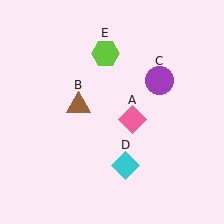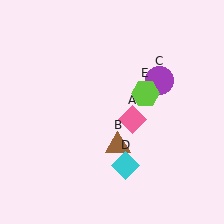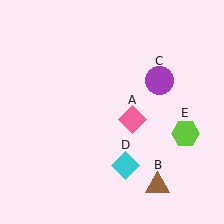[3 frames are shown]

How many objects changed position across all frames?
2 objects changed position: brown triangle (object B), lime hexagon (object E).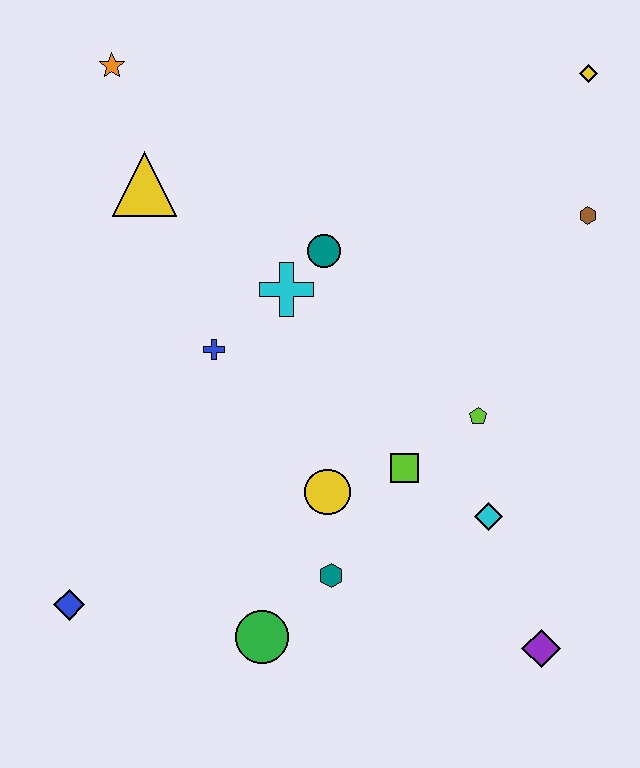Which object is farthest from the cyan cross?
The purple diamond is farthest from the cyan cross.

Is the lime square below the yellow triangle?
Yes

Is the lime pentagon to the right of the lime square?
Yes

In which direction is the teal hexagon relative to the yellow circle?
The teal hexagon is below the yellow circle.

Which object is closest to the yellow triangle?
The orange star is closest to the yellow triangle.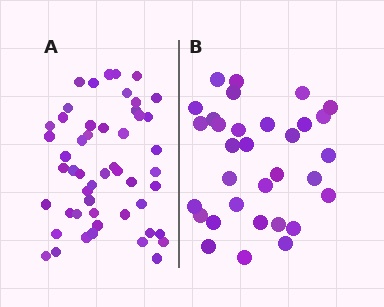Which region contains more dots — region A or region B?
Region A (the left region) has more dots.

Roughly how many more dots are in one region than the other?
Region A has approximately 20 more dots than region B.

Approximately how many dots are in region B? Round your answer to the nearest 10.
About 30 dots. (The exact count is 32, which rounds to 30.)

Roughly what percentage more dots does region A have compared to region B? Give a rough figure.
About 60% more.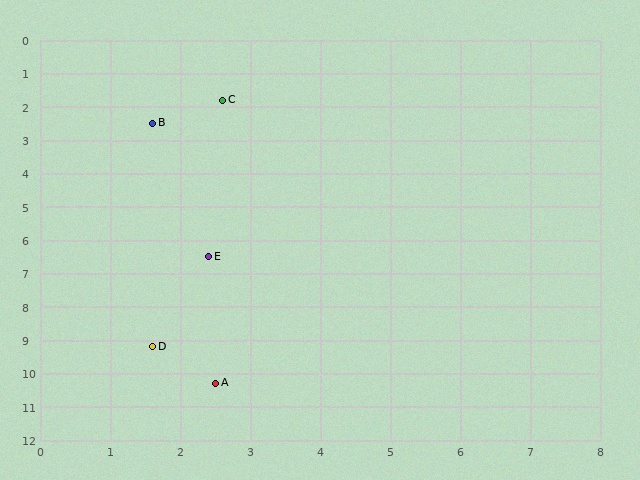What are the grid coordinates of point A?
Point A is at approximately (2.5, 10.3).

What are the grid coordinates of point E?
Point E is at approximately (2.4, 6.5).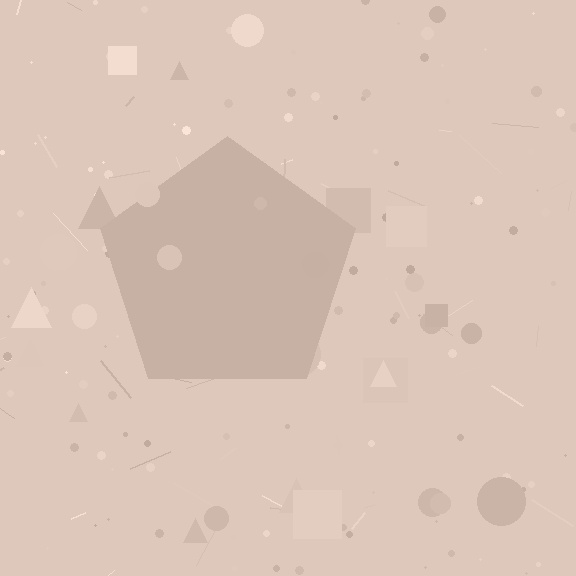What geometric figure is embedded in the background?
A pentagon is embedded in the background.